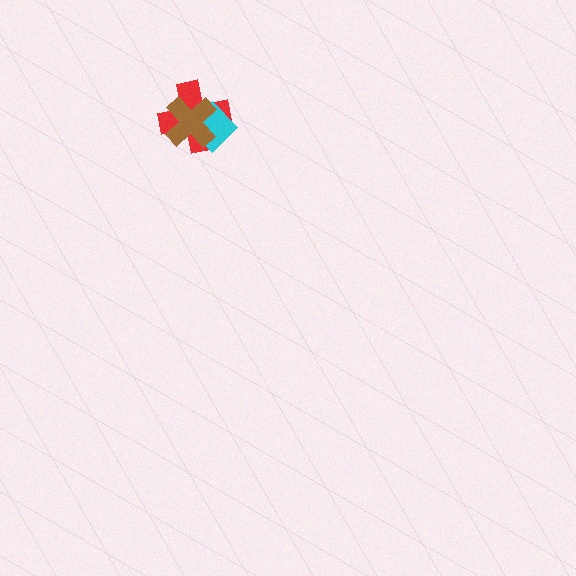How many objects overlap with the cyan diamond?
2 objects overlap with the cyan diamond.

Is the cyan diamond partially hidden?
Yes, it is partially covered by another shape.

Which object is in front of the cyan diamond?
The brown cross is in front of the cyan diamond.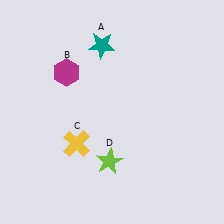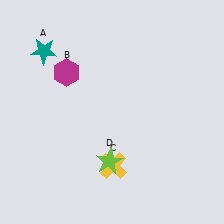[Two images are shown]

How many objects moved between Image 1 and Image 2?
2 objects moved between the two images.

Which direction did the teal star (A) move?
The teal star (A) moved left.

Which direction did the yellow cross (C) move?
The yellow cross (C) moved right.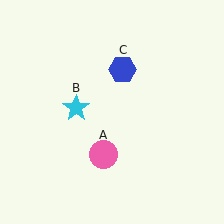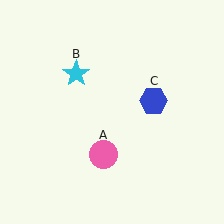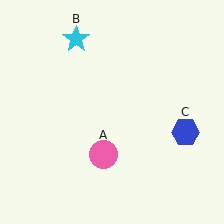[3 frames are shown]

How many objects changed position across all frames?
2 objects changed position: cyan star (object B), blue hexagon (object C).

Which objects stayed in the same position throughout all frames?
Pink circle (object A) remained stationary.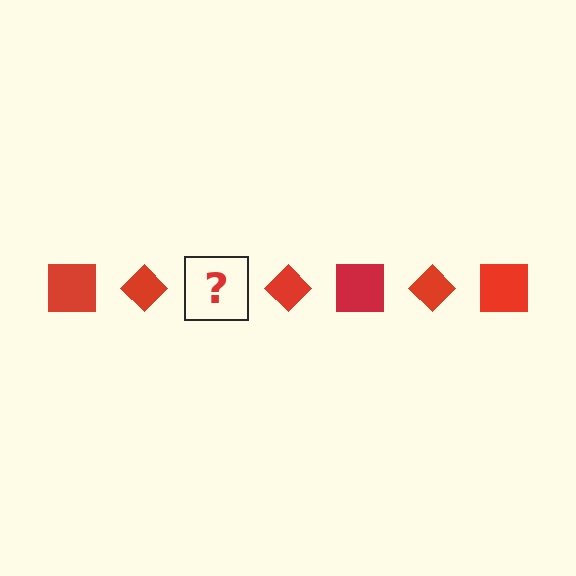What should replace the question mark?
The question mark should be replaced with a red square.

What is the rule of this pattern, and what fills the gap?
The rule is that the pattern cycles through square, diamond shapes in red. The gap should be filled with a red square.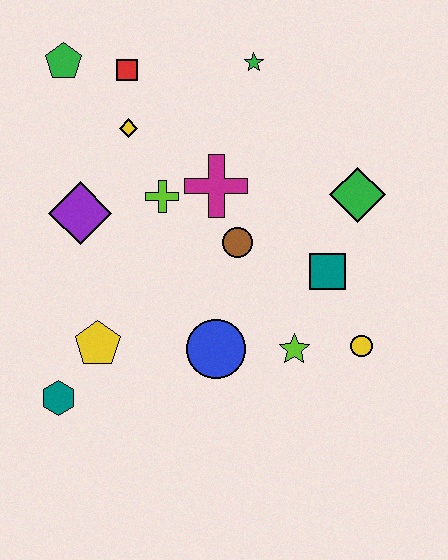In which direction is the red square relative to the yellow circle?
The red square is above the yellow circle.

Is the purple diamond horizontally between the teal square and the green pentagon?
Yes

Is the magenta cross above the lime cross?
Yes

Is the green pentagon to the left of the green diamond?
Yes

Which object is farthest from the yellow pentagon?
The green star is farthest from the yellow pentagon.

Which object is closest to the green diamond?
The teal square is closest to the green diamond.